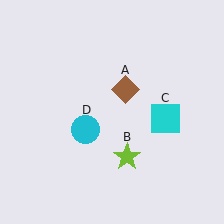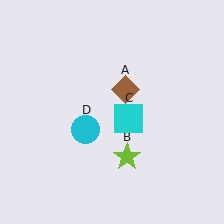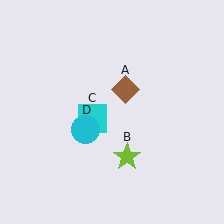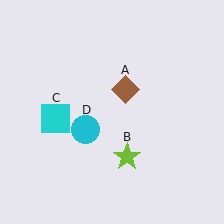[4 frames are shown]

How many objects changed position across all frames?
1 object changed position: cyan square (object C).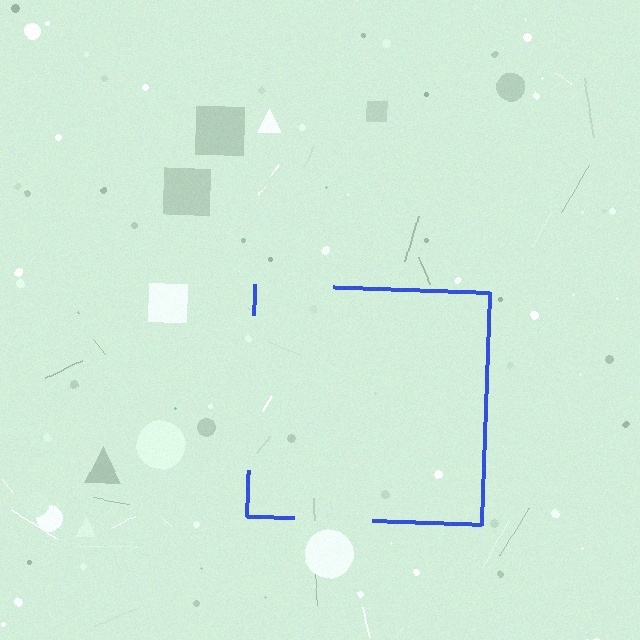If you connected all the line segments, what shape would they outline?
They would outline a square.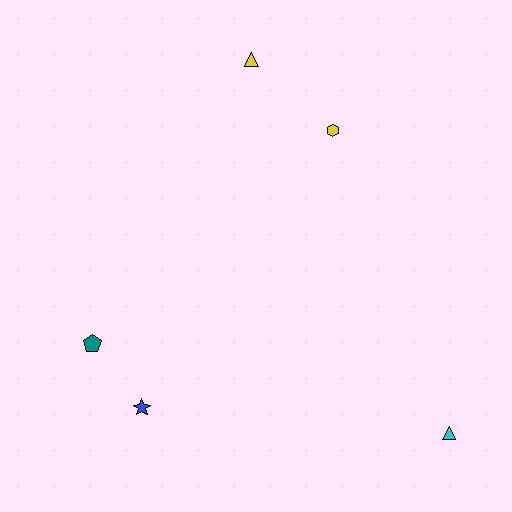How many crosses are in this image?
There are no crosses.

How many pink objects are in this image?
There are no pink objects.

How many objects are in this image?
There are 5 objects.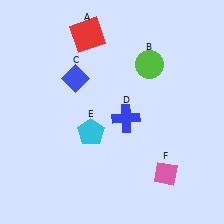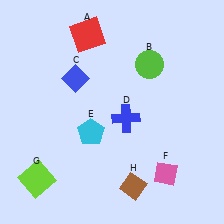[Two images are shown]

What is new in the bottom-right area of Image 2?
A brown diamond (H) was added in the bottom-right area of Image 2.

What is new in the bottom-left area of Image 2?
A lime square (G) was added in the bottom-left area of Image 2.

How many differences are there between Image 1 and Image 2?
There are 2 differences between the two images.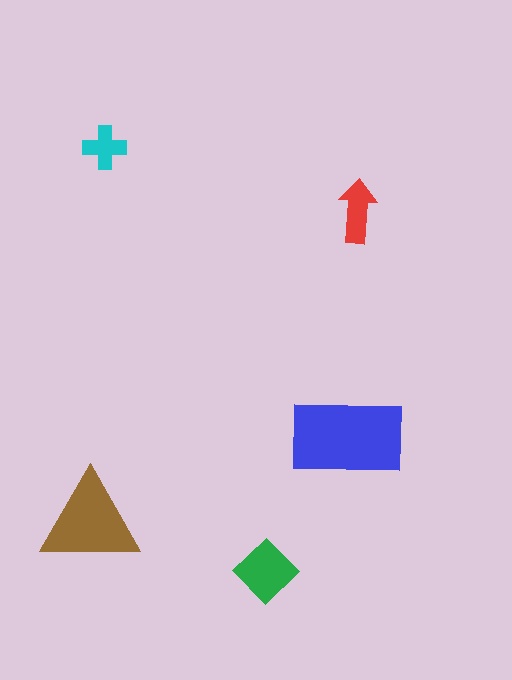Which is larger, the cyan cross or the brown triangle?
The brown triangle.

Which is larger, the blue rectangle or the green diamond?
The blue rectangle.